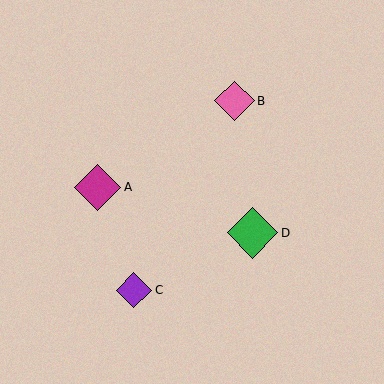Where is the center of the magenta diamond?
The center of the magenta diamond is at (98, 187).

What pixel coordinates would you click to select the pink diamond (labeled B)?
Click at (235, 101) to select the pink diamond B.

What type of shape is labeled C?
Shape C is a purple diamond.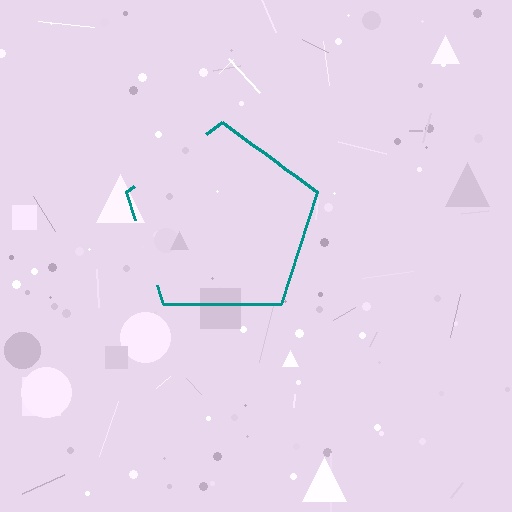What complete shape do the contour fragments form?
The contour fragments form a pentagon.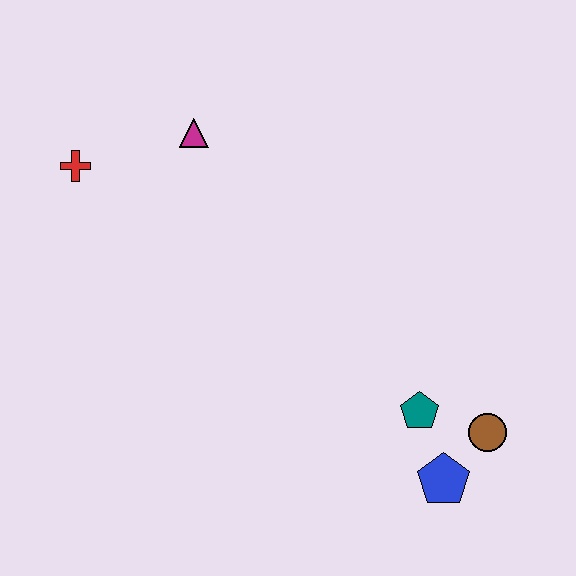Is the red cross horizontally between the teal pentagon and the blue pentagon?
No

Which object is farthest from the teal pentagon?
The red cross is farthest from the teal pentagon.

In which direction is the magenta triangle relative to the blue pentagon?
The magenta triangle is above the blue pentagon.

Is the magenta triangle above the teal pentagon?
Yes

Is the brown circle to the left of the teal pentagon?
No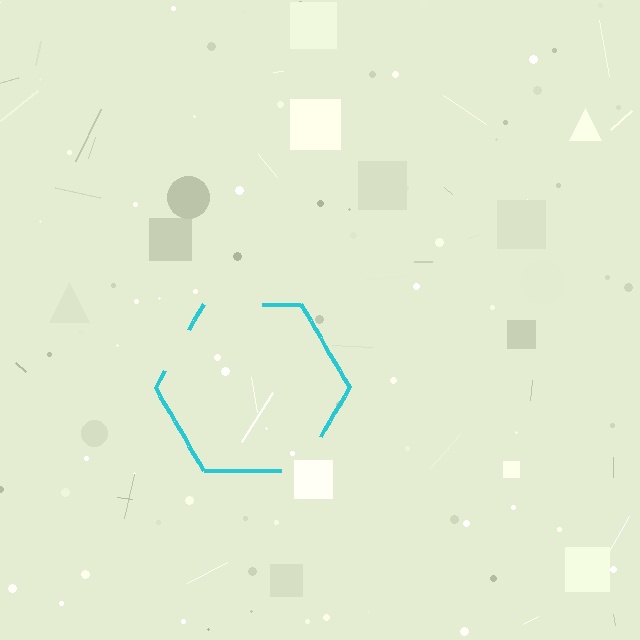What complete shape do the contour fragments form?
The contour fragments form a hexagon.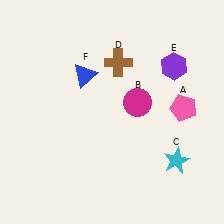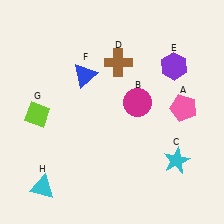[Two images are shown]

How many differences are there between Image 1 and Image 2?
There are 2 differences between the two images.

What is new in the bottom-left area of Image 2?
A cyan triangle (H) was added in the bottom-left area of Image 2.